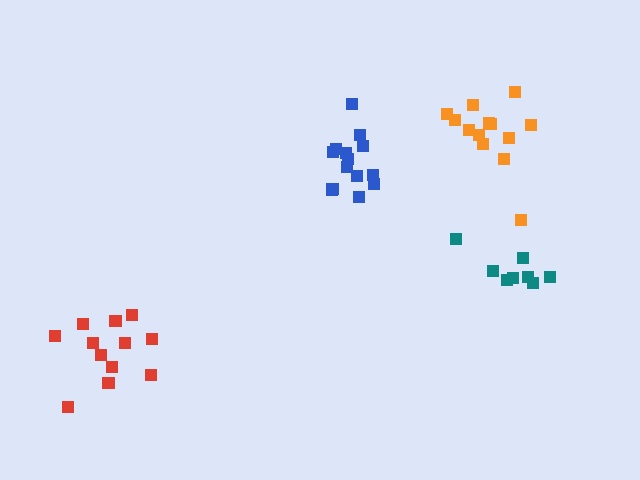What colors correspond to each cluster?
The clusters are colored: red, teal, orange, blue.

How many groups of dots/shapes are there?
There are 4 groups.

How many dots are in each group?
Group 1: 12 dots, Group 2: 8 dots, Group 3: 13 dots, Group 4: 14 dots (47 total).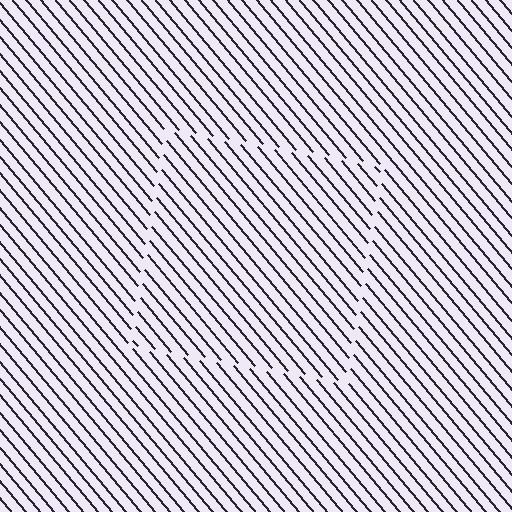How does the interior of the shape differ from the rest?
The interior of the shape contains the same grating, shifted by half a period — the contour is defined by the phase discontinuity where line-ends from the inner and outer gratings abut.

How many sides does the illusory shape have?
4 sides — the line-ends trace a square.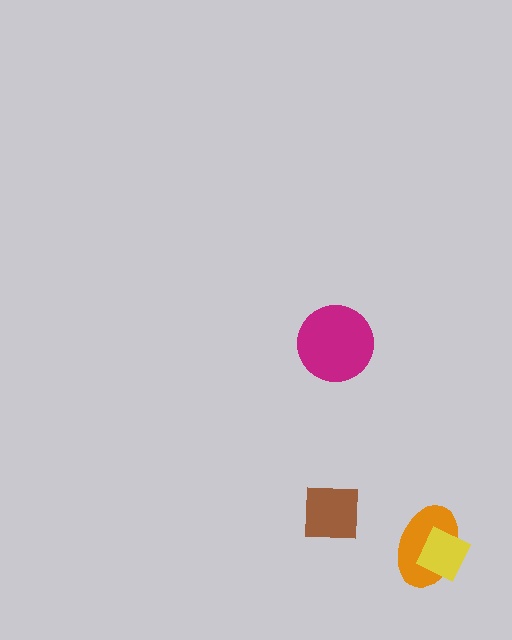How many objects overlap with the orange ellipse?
1 object overlaps with the orange ellipse.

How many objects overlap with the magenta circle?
0 objects overlap with the magenta circle.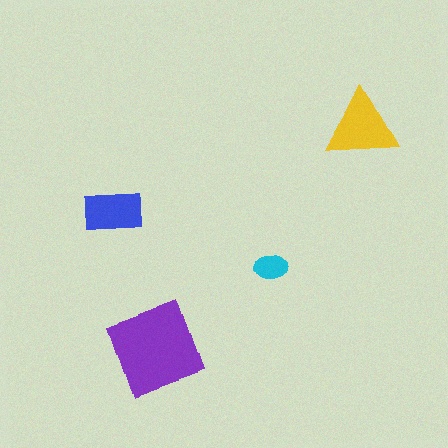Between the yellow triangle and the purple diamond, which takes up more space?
The purple diamond.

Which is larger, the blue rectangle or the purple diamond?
The purple diamond.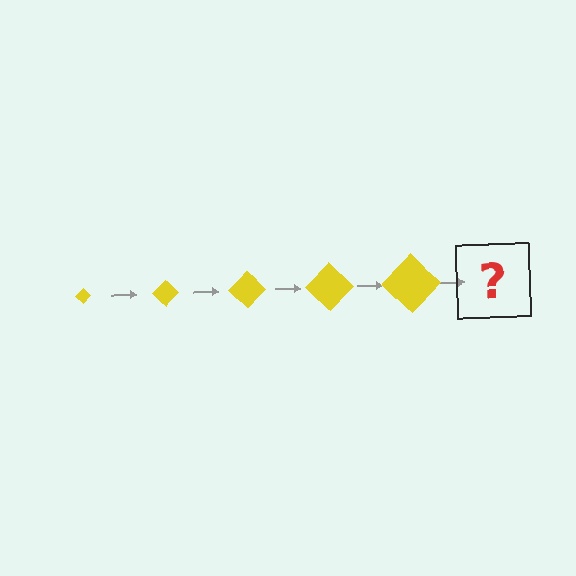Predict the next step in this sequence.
The next step is a yellow diamond, larger than the previous one.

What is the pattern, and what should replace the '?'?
The pattern is that the diamond gets progressively larger each step. The '?' should be a yellow diamond, larger than the previous one.